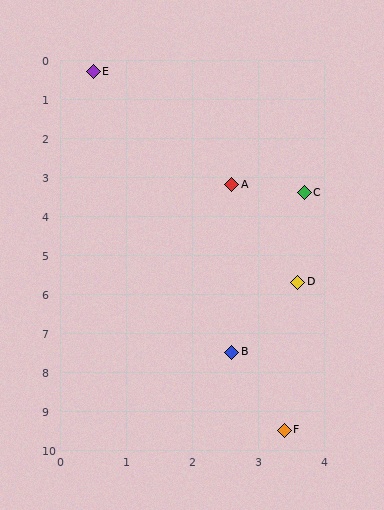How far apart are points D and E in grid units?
Points D and E are about 6.2 grid units apart.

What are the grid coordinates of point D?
Point D is at approximately (3.6, 5.7).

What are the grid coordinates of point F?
Point F is at approximately (3.4, 9.5).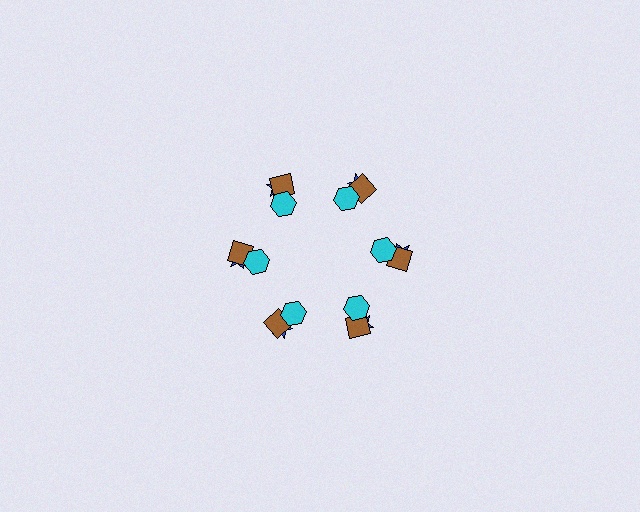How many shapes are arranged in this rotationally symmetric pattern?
There are 18 shapes, arranged in 6 groups of 3.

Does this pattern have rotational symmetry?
Yes, this pattern has 6-fold rotational symmetry. It looks the same after rotating 60 degrees around the center.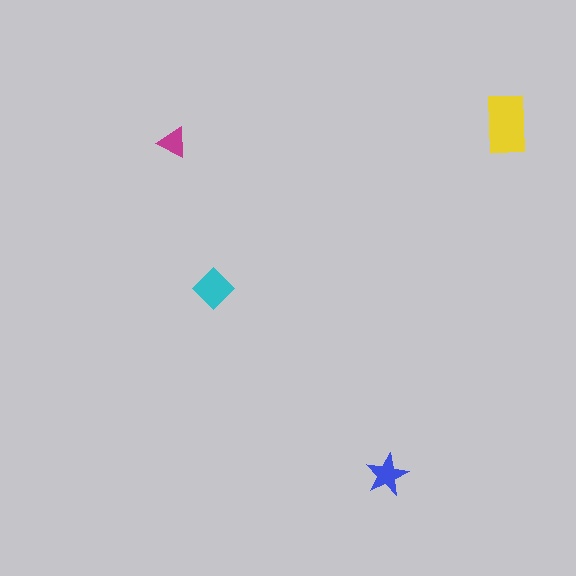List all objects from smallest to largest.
The magenta triangle, the blue star, the cyan diamond, the yellow rectangle.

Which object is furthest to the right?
The yellow rectangle is rightmost.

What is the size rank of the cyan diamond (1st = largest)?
2nd.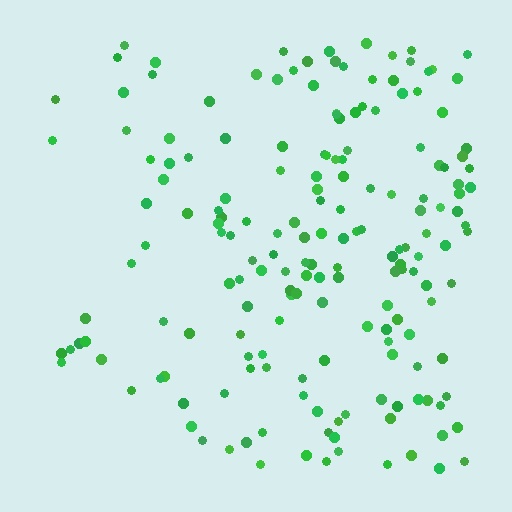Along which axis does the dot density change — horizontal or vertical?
Horizontal.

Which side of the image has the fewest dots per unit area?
The left.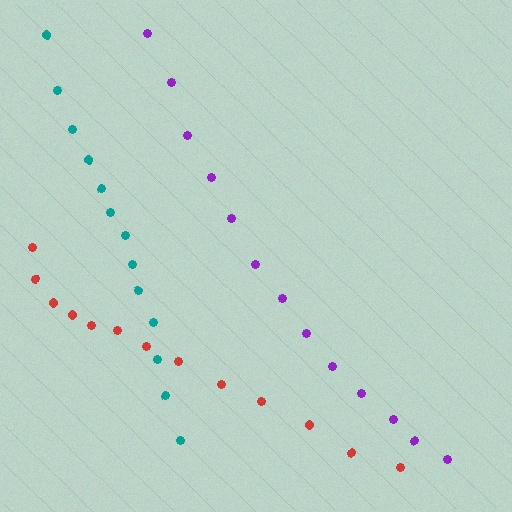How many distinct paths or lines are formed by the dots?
There are 3 distinct paths.